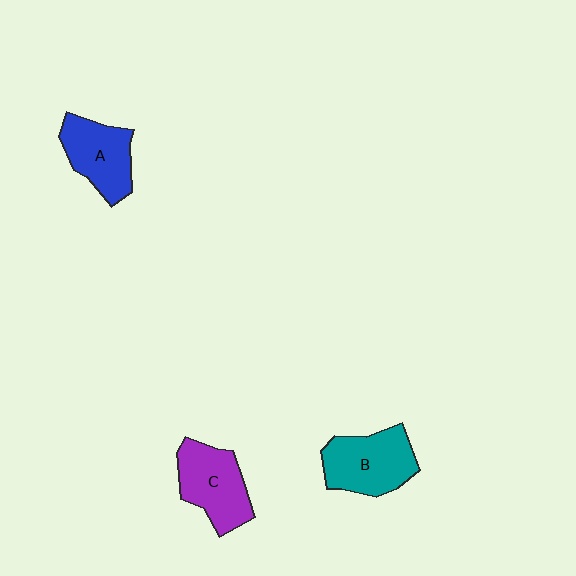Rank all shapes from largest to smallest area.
From largest to smallest: B (teal), C (purple), A (blue).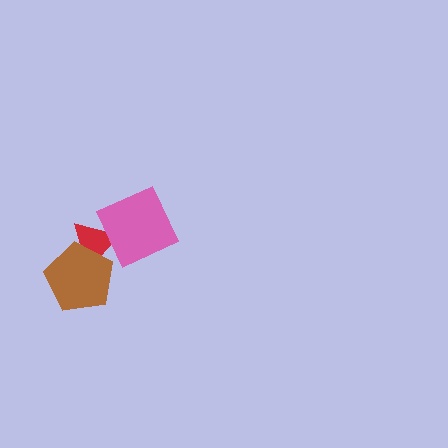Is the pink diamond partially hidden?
No, no other shape covers it.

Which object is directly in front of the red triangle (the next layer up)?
The pink diamond is directly in front of the red triangle.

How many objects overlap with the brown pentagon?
1 object overlaps with the brown pentagon.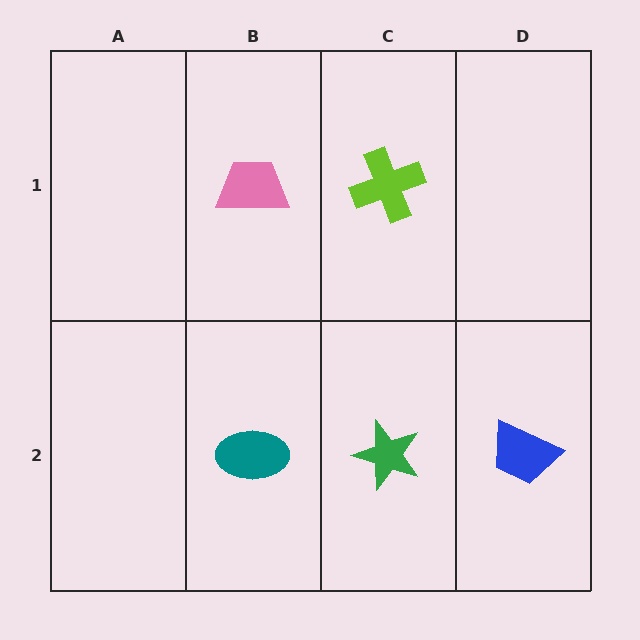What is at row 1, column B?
A pink trapezoid.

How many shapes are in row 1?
2 shapes.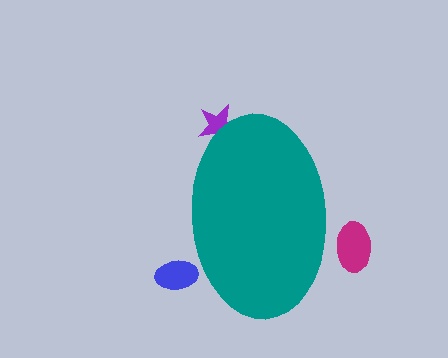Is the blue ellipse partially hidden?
Yes, the blue ellipse is partially hidden behind the teal ellipse.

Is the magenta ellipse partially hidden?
Yes, the magenta ellipse is partially hidden behind the teal ellipse.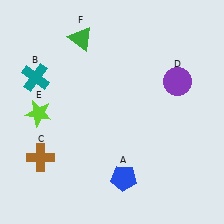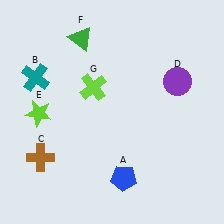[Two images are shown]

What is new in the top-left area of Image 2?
A lime cross (G) was added in the top-left area of Image 2.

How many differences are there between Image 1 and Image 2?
There is 1 difference between the two images.